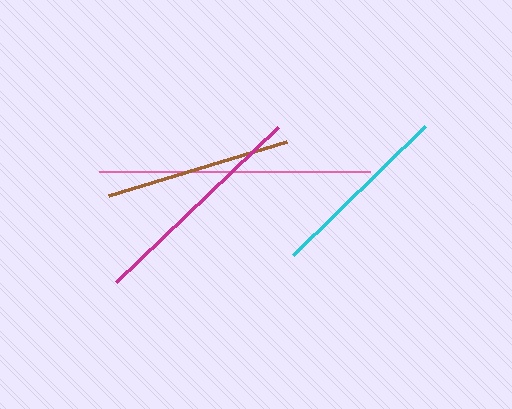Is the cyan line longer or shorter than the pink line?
The pink line is longer than the cyan line.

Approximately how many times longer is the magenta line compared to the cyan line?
The magenta line is approximately 1.2 times the length of the cyan line.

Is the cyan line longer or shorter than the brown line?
The brown line is longer than the cyan line.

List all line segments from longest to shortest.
From longest to shortest: pink, magenta, brown, cyan.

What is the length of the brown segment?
The brown segment is approximately 186 pixels long.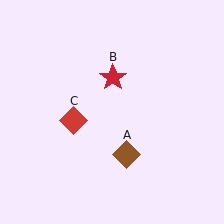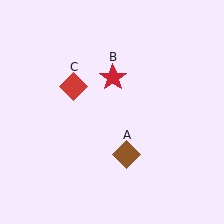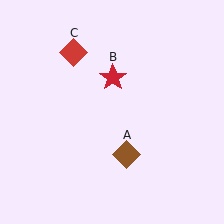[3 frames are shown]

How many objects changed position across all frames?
1 object changed position: red diamond (object C).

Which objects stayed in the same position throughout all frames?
Brown diamond (object A) and red star (object B) remained stationary.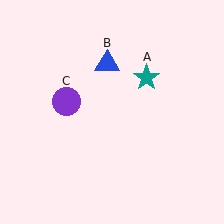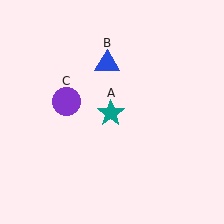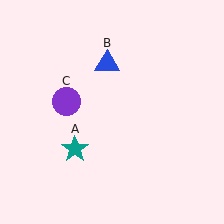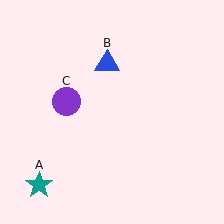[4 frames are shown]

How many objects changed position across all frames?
1 object changed position: teal star (object A).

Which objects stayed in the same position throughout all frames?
Blue triangle (object B) and purple circle (object C) remained stationary.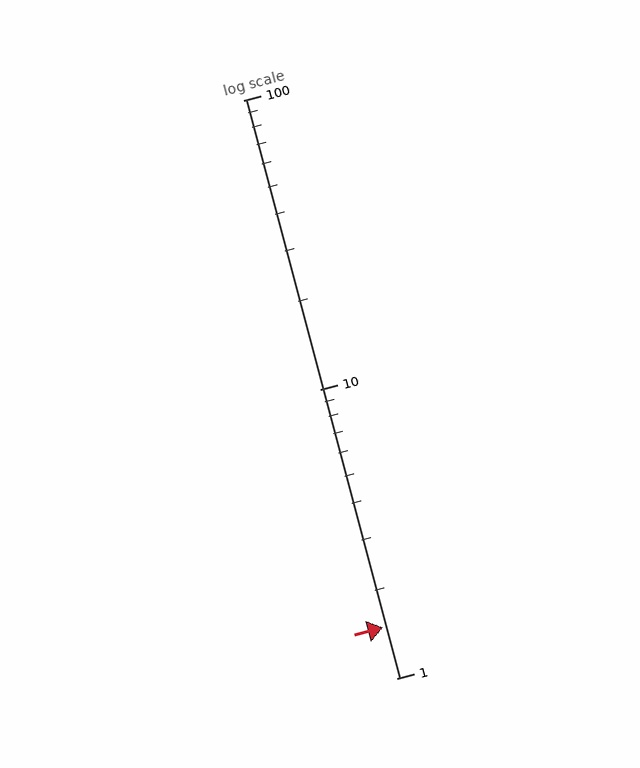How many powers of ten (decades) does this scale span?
The scale spans 2 decades, from 1 to 100.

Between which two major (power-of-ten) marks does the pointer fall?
The pointer is between 1 and 10.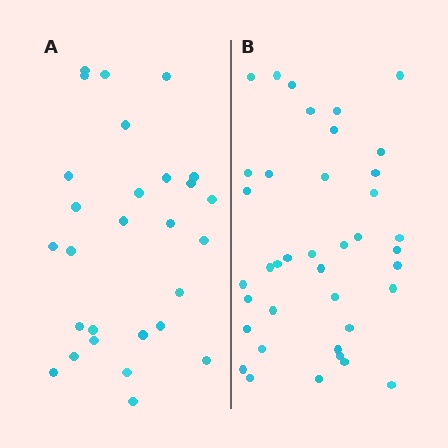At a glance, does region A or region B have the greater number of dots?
Region B (the right region) has more dots.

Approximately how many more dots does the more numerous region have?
Region B has roughly 12 or so more dots than region A.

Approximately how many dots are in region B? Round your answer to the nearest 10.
About 40 dots. (The exact count is 39, which rounds to 40.)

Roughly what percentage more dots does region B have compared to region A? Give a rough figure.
About 40% more.